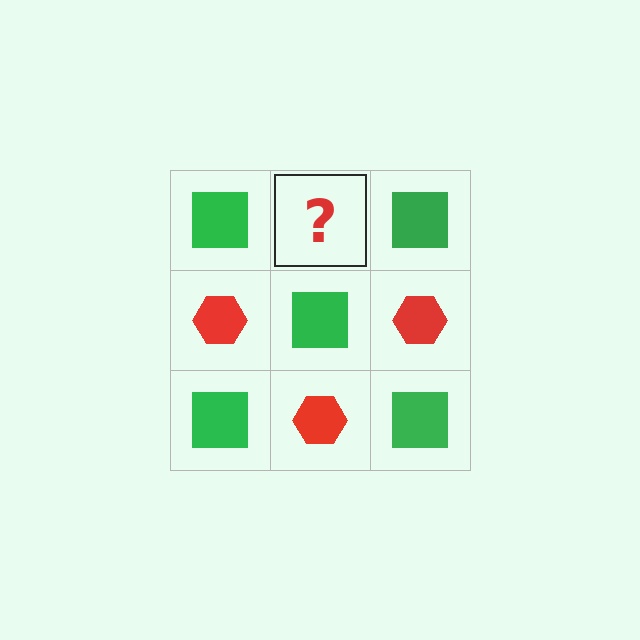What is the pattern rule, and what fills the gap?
The rule is that it alternates green square and red hexagon in a checkerboard pattern. The gap should be filled with a red hexagon.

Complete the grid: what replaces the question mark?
The question mark should be replaced with a red hexagon.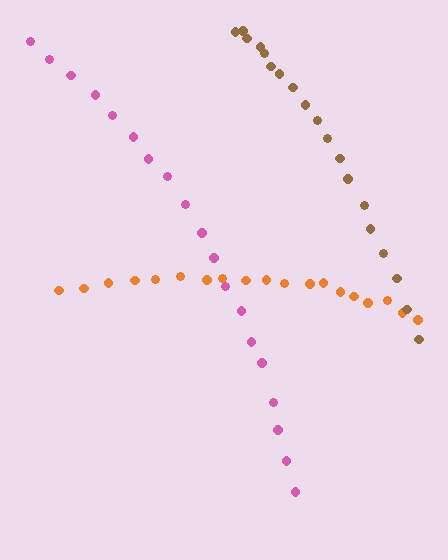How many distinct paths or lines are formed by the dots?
There are 3 distinct paths.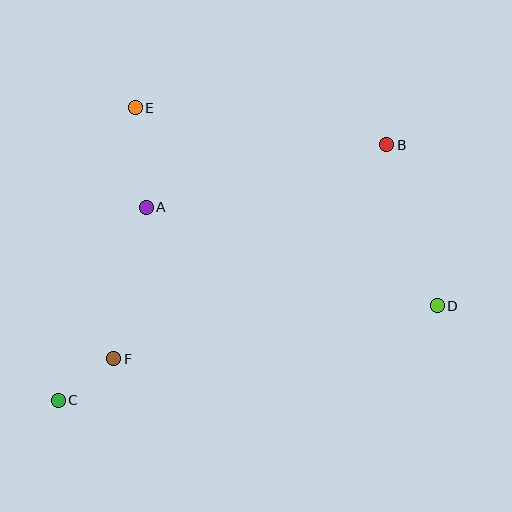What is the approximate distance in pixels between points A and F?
The distance between A and F is approximately 155 pixels.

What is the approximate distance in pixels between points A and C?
The distance between A and C is approximately 212 pixels.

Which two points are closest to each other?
Points C and F are closest to each other.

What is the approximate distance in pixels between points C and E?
The distance between C and E is approximately 302 pixels.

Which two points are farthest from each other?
Points B and C are farthest from each other.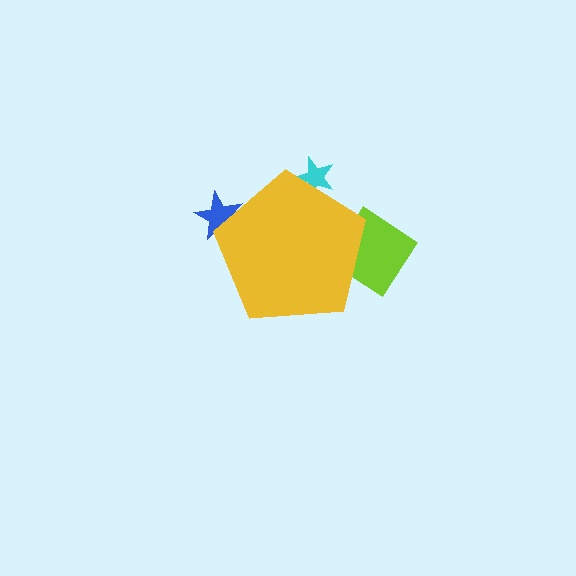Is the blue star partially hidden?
Yes, the blue star is partially hidden behind the yellow pentagon.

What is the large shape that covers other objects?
A yellow pentagon.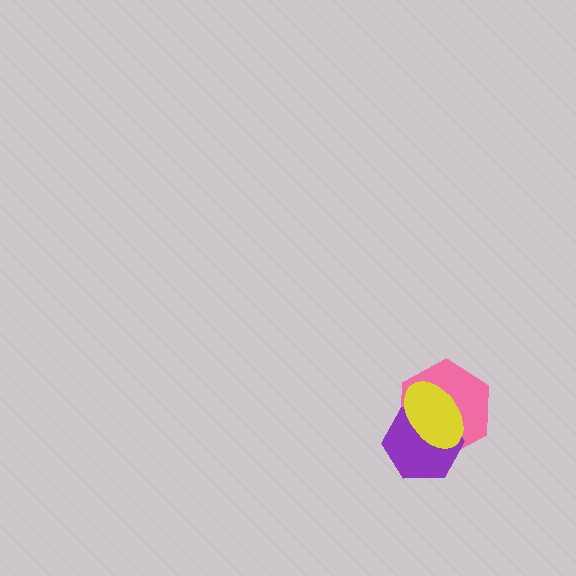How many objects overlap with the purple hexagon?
2 objects overlap with the purple hexagon.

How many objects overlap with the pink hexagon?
2 objects overlap with the pink hexagon.